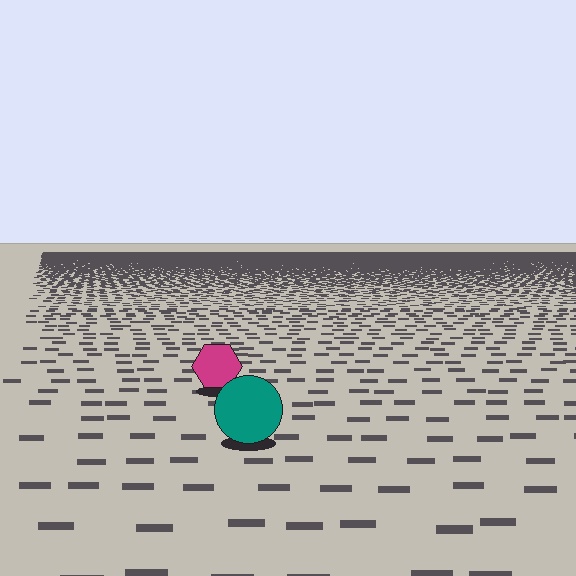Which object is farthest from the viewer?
The magenta hexagon is farthest from the viewer. It appears smaller and the ground texture around it is denser.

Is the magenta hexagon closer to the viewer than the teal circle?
No. The teal circle is closer — you can tell from the texture gradient: the ground texture is coarser near it.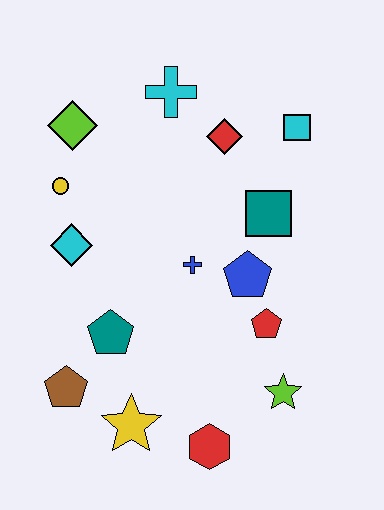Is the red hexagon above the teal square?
No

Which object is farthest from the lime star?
The lime diamond is farthest from the lime star.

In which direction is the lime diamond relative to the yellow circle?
The lime diamond is above the yellow circle.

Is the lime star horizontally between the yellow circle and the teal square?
No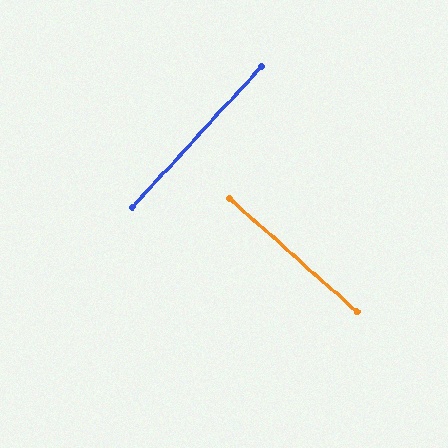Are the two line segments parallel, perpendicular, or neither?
Perpendicular — they meet at approximately 89°.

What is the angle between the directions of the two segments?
Approximately 89 degrees.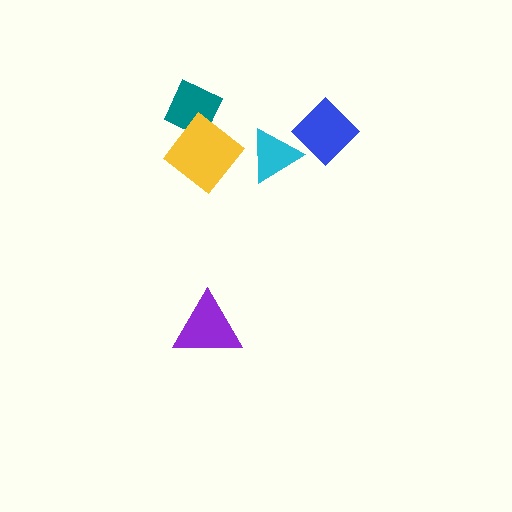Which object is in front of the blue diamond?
The cyan triangle is in front of the blue diamond.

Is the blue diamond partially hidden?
Yes, it is partially covered by another shape.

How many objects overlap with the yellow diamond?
1 object overlaps with the yellow diamond.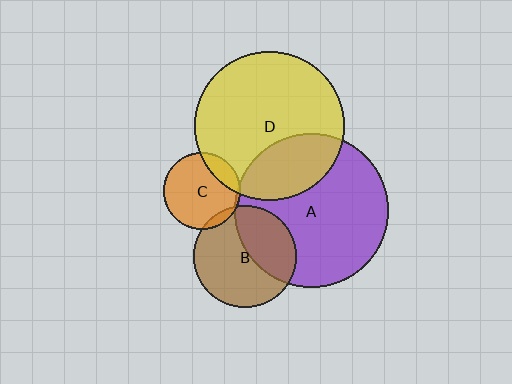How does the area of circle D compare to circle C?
Approximately 3.8 times.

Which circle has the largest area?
Circle A (purple).